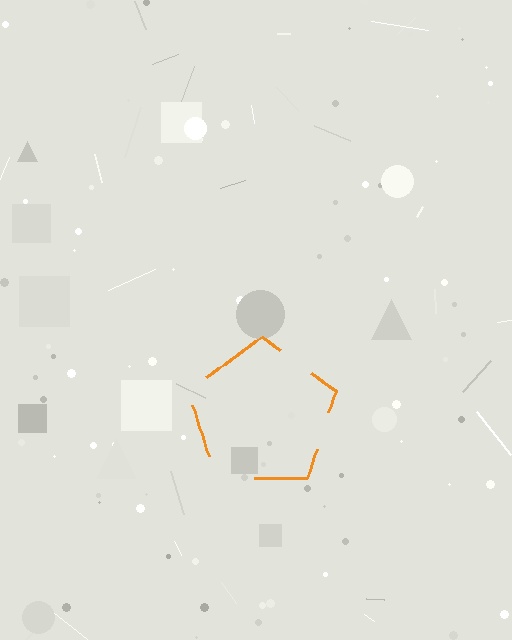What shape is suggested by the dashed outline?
The dashed outline suggests a pentagon.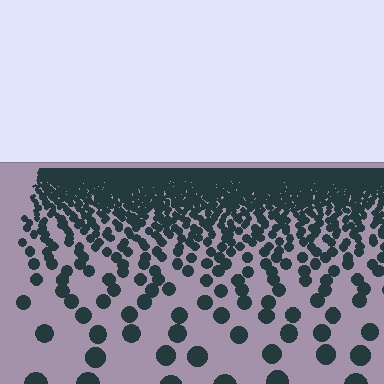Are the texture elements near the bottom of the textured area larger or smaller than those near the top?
Larger. Near the bottom, elements are closer to the viewer and appear at a bigger on-screen size.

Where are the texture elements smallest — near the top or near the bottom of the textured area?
Near the top.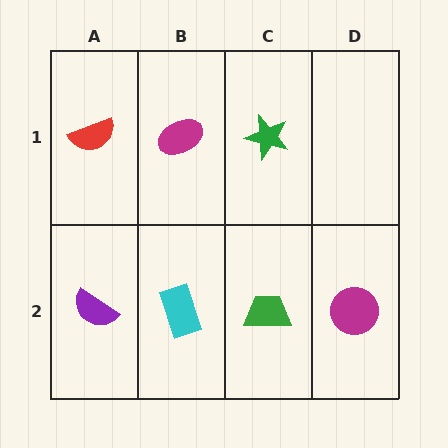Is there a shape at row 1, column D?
No, that cell is empty.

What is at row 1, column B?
A magenta ellipse.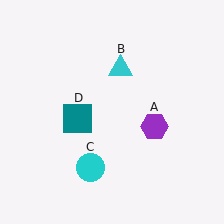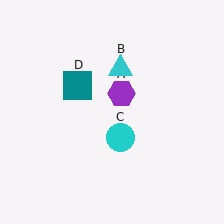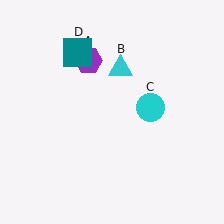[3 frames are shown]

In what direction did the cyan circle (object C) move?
The cyan circle (object C) moved up and to the right.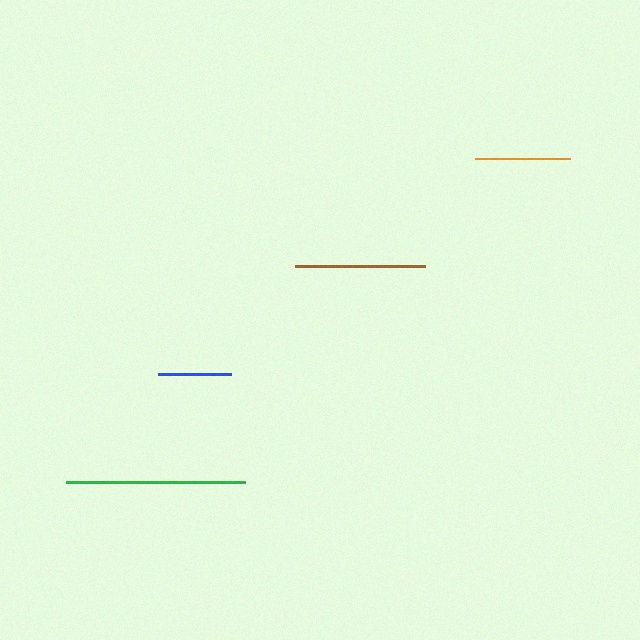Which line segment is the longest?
The green line is the longest at approximately 179 pixels.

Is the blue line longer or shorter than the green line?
The green line is longer than the blue line.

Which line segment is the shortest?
The blue line is the shortest at approximately 73 pixels.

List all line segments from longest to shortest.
From longest to shortest: green, brown, orange, blue.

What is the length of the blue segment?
The blue segment is approximately 73 pixels long.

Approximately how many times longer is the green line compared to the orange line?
The green line is approximately 1.9 times the length of the orange line.